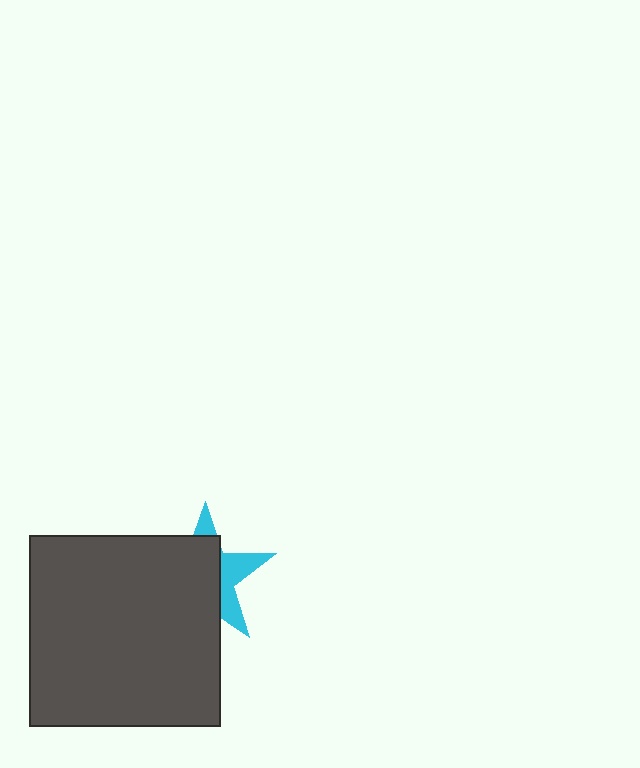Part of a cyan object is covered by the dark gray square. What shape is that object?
It is a star.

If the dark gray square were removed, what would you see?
You would see the complete cyan star.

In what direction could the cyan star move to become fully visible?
The cyan star could move toward the upper-right. That would shift it out from behind the dark gray square entirely.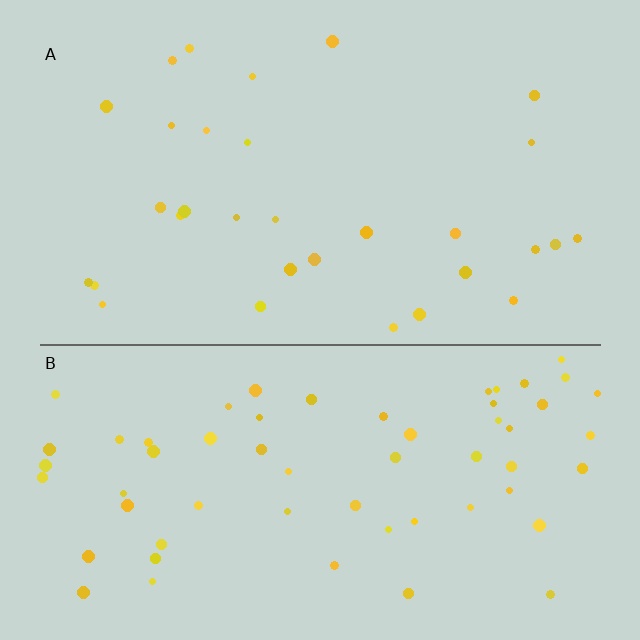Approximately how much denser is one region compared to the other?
Approximately 2.0× — region B over region A.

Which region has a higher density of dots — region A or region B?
B (the bottom).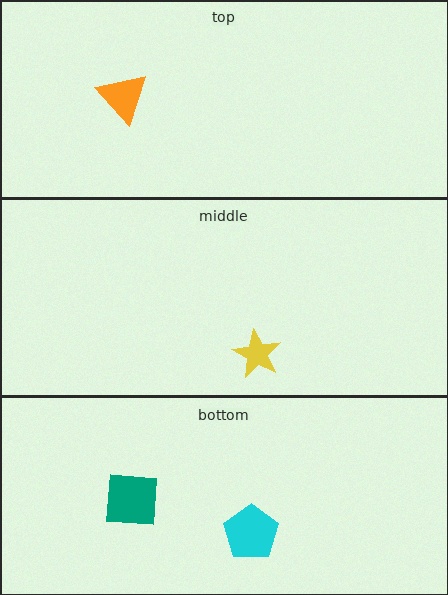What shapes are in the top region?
The orange triangle.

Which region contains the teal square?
The bottom region.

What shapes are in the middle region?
The yellow star.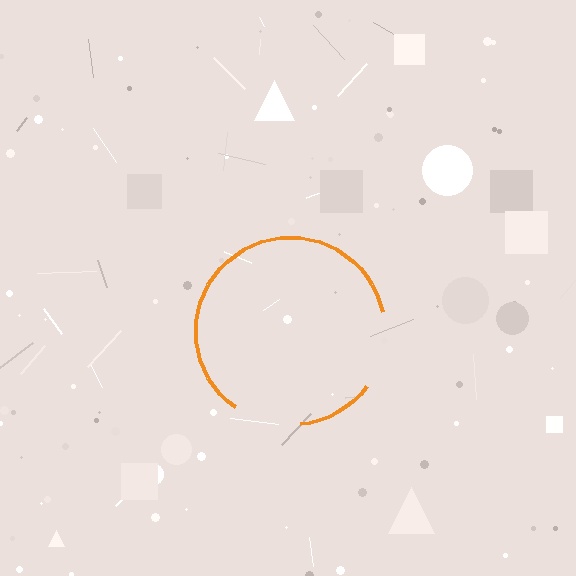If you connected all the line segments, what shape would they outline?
They would outline a circle.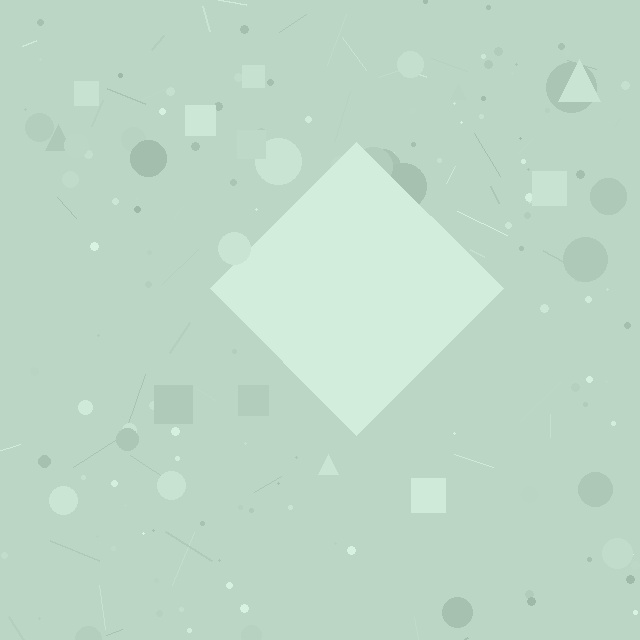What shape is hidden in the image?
A diamond is hidden in the image.